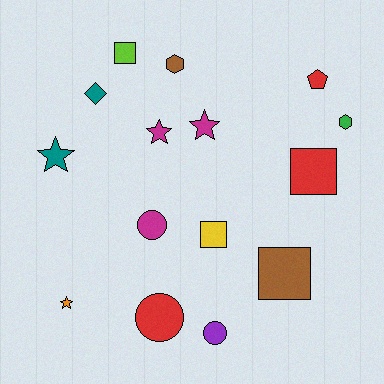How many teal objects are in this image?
There are 2 teal objects.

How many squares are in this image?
There are 4 squares.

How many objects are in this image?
There are 15 objects.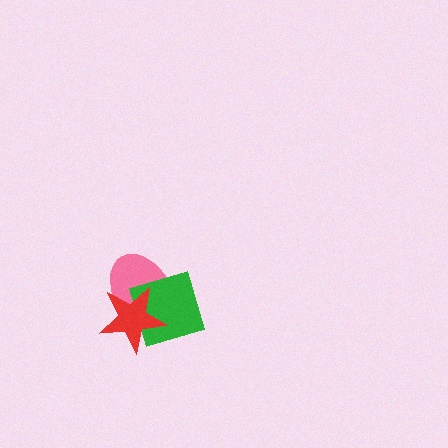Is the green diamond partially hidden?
Yes, it is partially covered by another shape.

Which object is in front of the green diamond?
The red star is in front of the green diamond.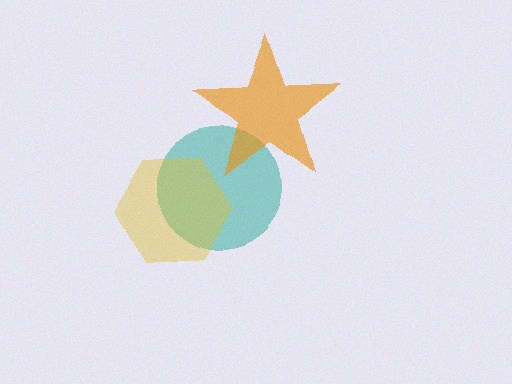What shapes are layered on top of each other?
The layered shapes are: a teal circle, a yellow hexagon, an orange star.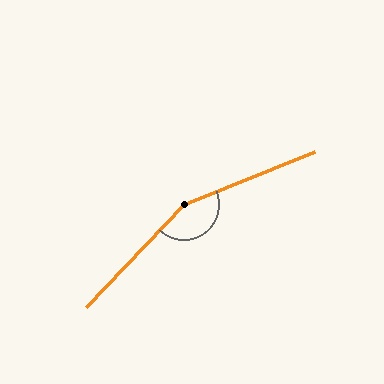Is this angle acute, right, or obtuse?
It is obtuse.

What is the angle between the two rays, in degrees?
Approximately 155 degrees.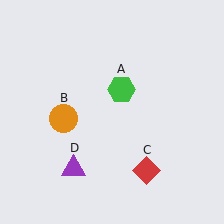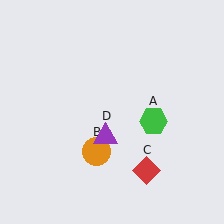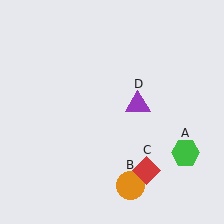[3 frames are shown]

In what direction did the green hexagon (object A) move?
The green hexagon (object A) moved down and to the right.